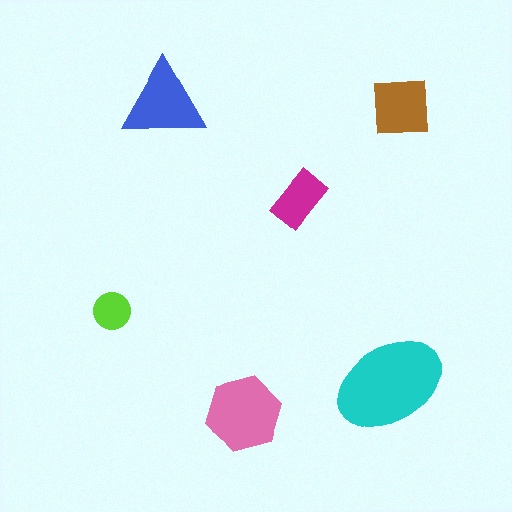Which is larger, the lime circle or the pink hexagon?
The pink hexagon.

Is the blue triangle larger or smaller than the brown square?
Larger.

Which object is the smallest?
The lime circle.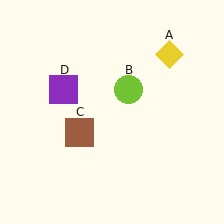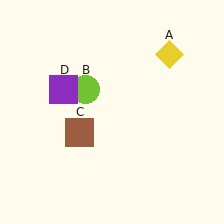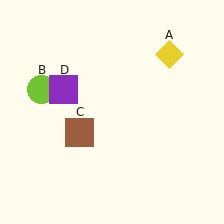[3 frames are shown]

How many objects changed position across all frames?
1 object changed position: lime circle (object B).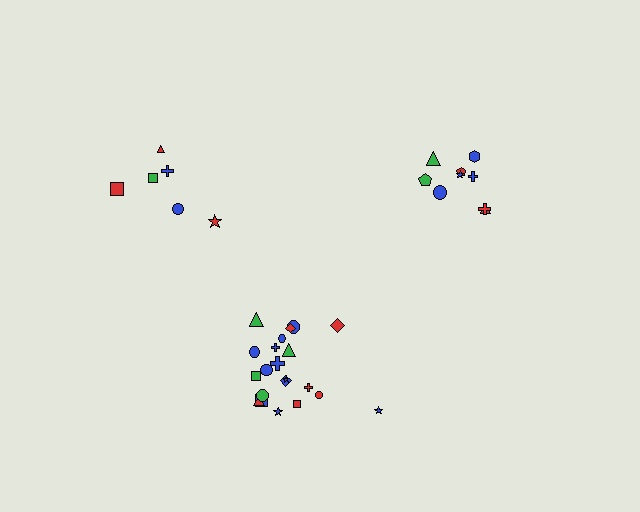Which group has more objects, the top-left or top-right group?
The top-right group.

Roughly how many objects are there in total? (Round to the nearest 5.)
Roughly 40 objects in total.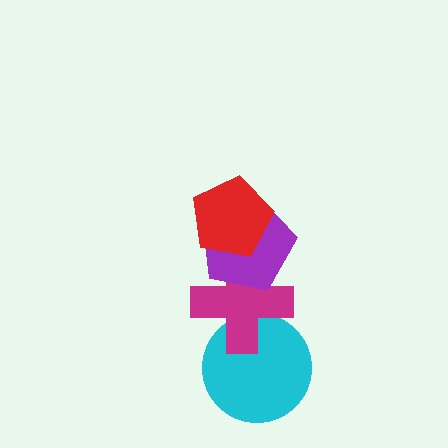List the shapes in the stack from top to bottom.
From top to bottom: the red pentagon, the purple pentagon, the magenta cross, the cyan circle.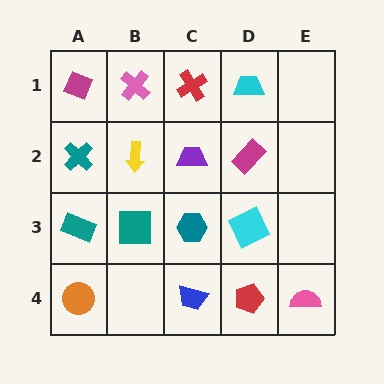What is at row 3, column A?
A teal rectangle.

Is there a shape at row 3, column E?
No, that cell is empty.